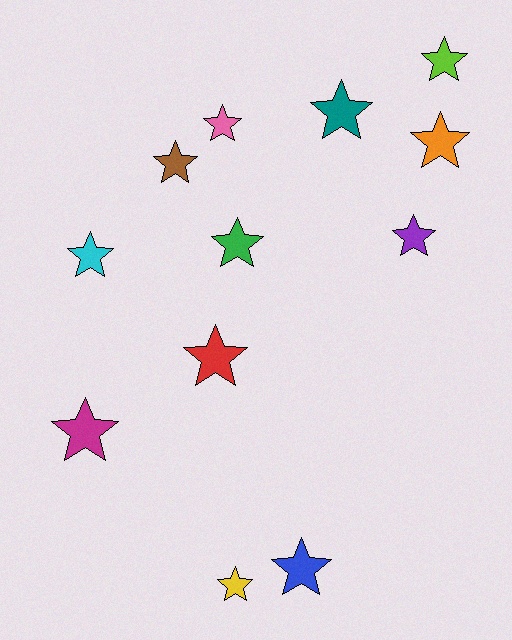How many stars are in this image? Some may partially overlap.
There are 12 stars.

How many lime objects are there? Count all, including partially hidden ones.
There is 1 lime object.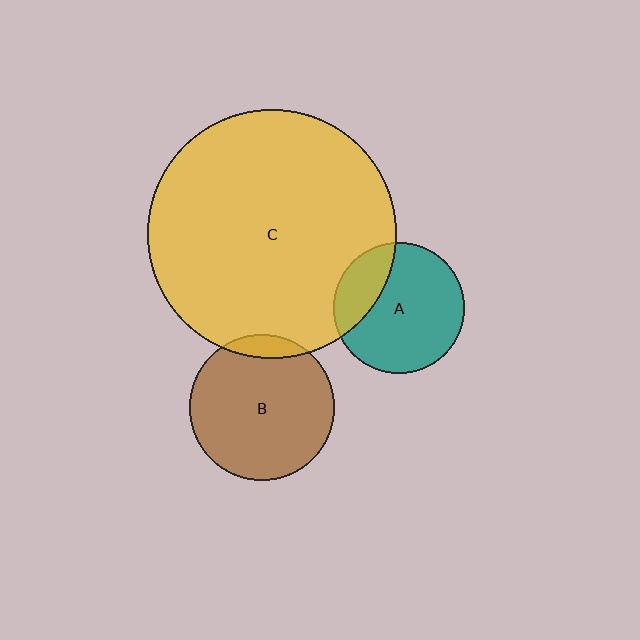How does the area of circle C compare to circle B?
Approximately 2.9 times.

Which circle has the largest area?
Circle C (yellow).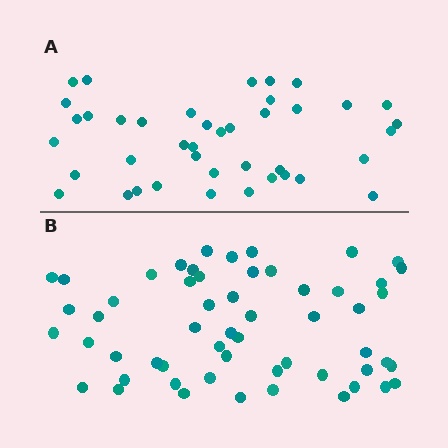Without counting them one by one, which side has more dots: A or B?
Region B (the bottom region) has more dots.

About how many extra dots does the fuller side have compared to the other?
Region B has approximately 15 more dots than region A.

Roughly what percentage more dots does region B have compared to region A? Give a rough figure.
About 35% more.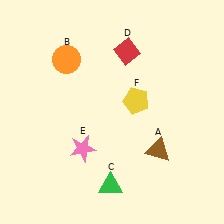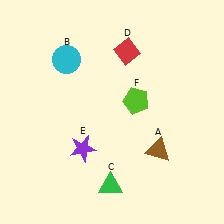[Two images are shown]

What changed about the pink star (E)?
In Image 1, E is pink. In Image 2, it changed to purple.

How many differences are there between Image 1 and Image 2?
There are 3 differences between the two images.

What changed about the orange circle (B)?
In Image 1, B is orange. In Image 2, it changed to cyan.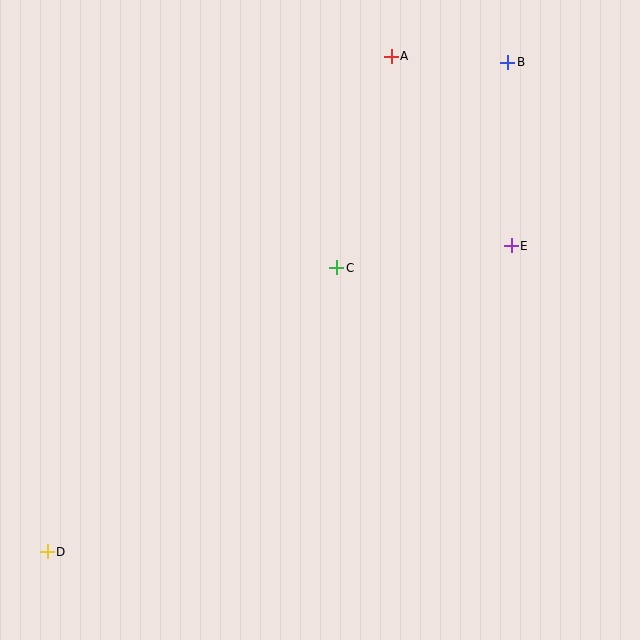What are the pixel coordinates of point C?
Point C is at (337, 268).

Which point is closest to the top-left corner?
Point A is closest to the top-left corner.